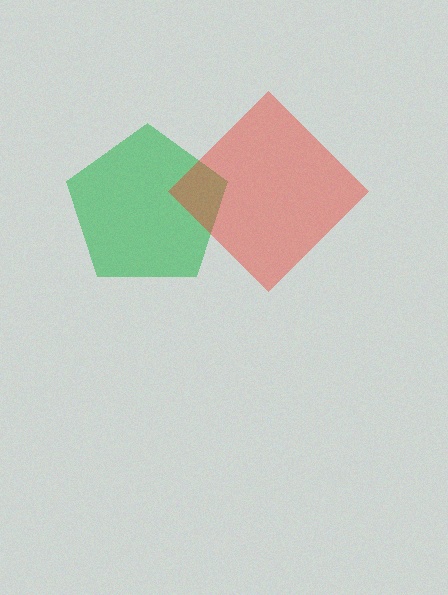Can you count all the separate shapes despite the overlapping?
Yes, there are 2 separate shapes.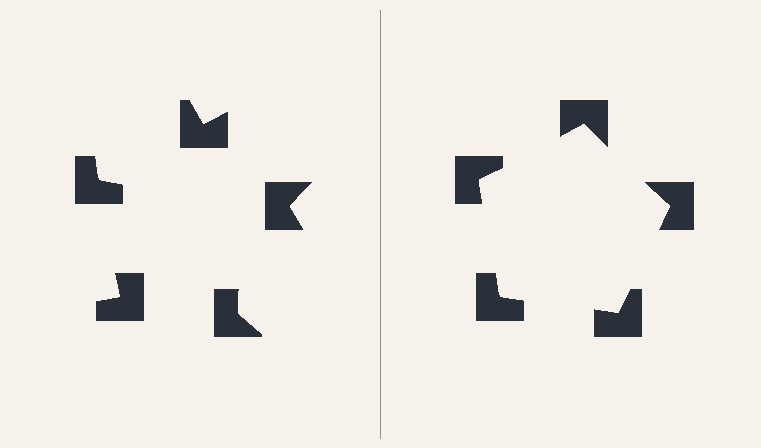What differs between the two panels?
The notched squares are positioned identically on both sides; only the wedge orientations differ. On the right they align to a pentagon; on the left they are misaligned.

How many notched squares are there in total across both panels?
10 — 5 on each side.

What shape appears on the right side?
An illusory pentagon.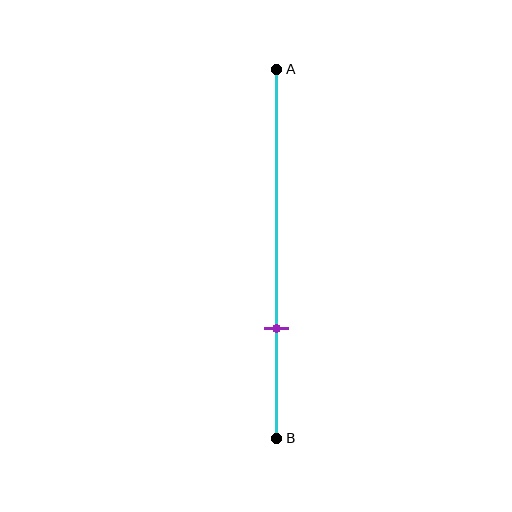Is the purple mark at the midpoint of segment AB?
No, the mark is at about 70% from A, not at the 50% midpoint.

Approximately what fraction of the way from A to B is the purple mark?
The purple mark is approximately 70% of the way from A to B.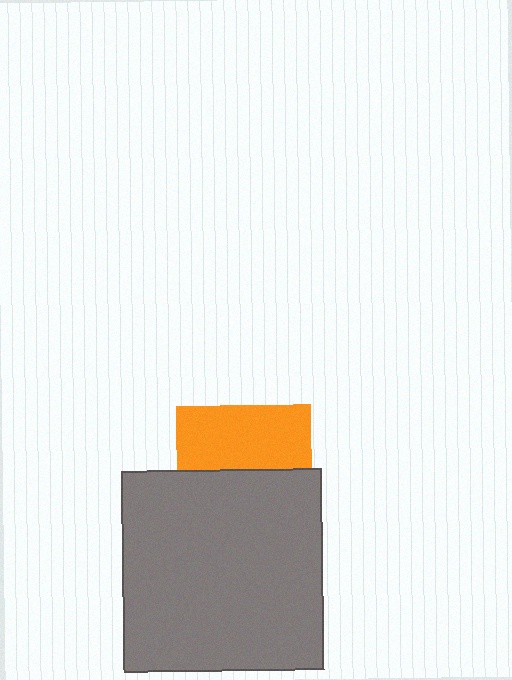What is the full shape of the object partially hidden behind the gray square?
The partially hidden object is an orange square.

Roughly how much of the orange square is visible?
About half of it is visible (roughly 48%).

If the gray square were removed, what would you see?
You would see the complete orange square.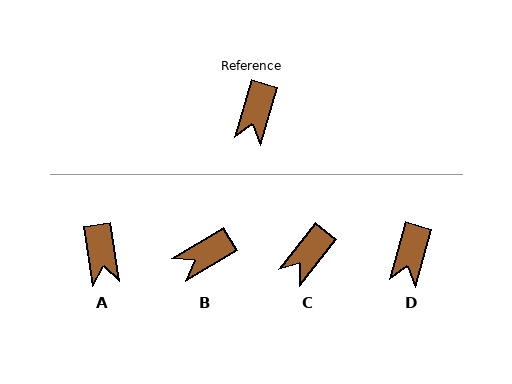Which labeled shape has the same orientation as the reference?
D.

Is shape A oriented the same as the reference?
No, it is off by about 25 degrees.